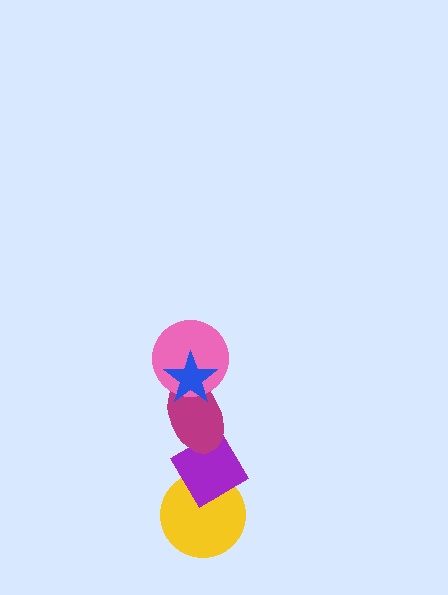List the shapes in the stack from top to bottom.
From top to bottom: the blue star, the pink circle, the magenta ellipse, the purple diamond, the yellow circle.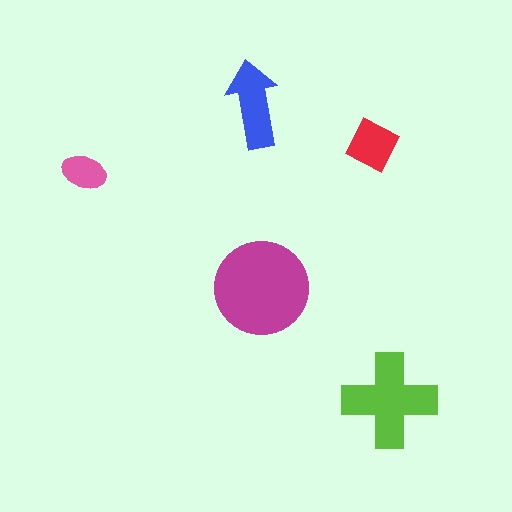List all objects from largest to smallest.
The magenta circle, the lime cross, the blue arrow, the red diamond, the pink ellipse.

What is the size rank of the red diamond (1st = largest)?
4th.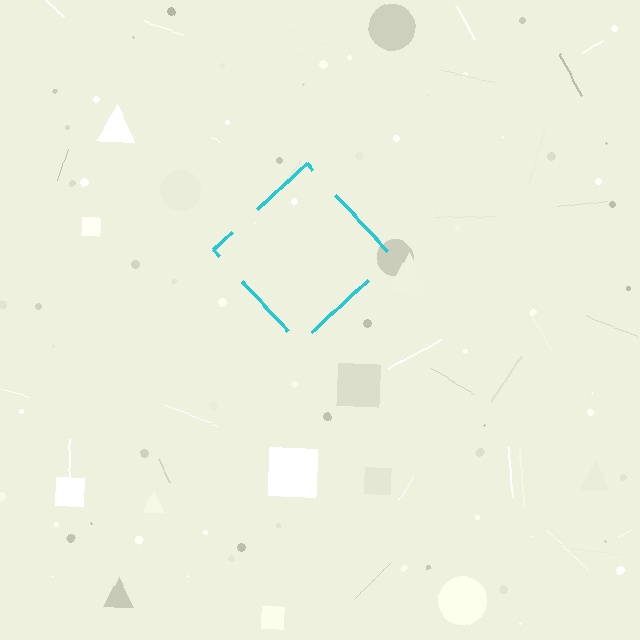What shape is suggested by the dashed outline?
The dashed outline suggests a diamond.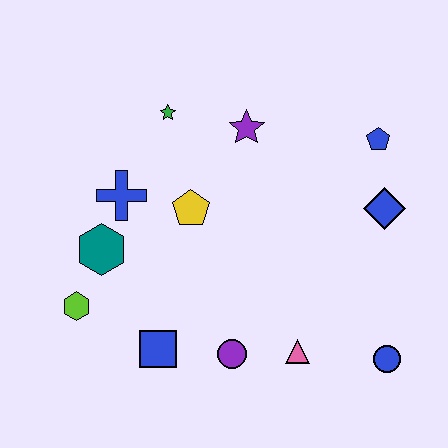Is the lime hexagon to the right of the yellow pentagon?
No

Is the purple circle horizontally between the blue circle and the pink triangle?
No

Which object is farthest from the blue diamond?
The lime hexagon is farthest from the blue diamond.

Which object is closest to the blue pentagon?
The blue diamond is closest to the blue pentagon.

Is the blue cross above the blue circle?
Yes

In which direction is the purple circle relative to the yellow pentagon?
The purple circle is below the yellow pentagon.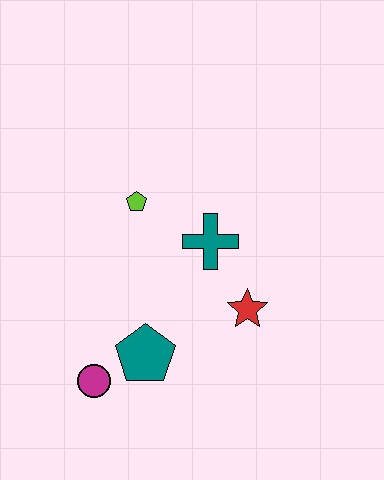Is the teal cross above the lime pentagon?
No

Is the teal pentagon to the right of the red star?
No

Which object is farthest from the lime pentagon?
The magenta circle is farthest from the lime pentagon.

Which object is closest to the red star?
The teal cross is closest to the red star.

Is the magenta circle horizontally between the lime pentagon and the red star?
No